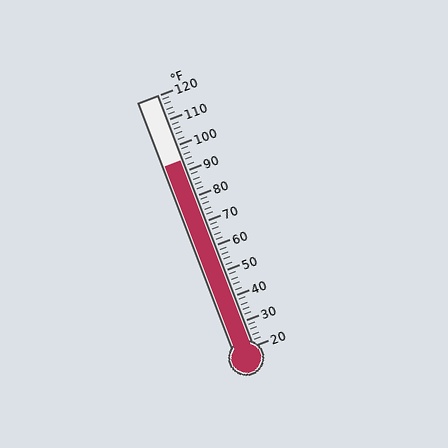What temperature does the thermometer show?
The thermometer shows approximately 94°F.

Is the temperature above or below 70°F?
The temperature is above 70°F.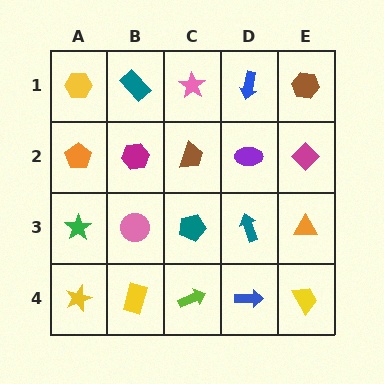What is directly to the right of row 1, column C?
A blue arrow.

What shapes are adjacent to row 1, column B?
A magenta hexagon (row 2, column B), a yellow hexagon (row 1, column A), a pink star (row 1, column C).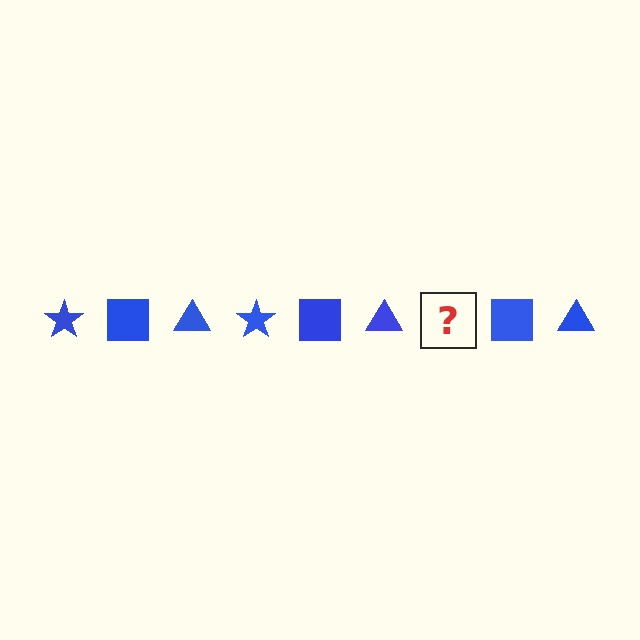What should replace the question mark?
The question mark should be replaced with a blue star.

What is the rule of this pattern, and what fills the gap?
The rule is that the pattern cycles through star, square, triangle shapes in blue. The gap should be filled with a blue star.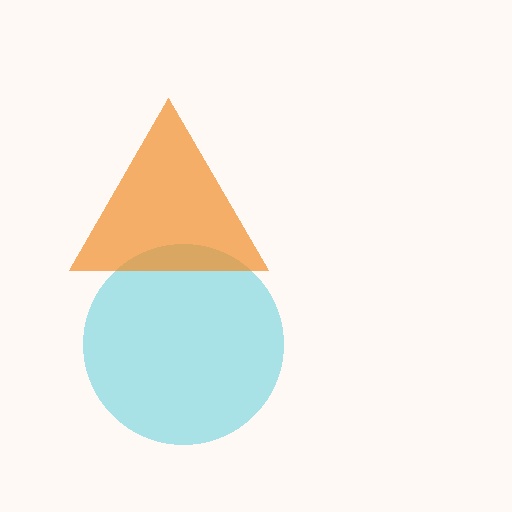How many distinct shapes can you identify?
There are 2 distinct shapes: a cyan circle, an orange triangle.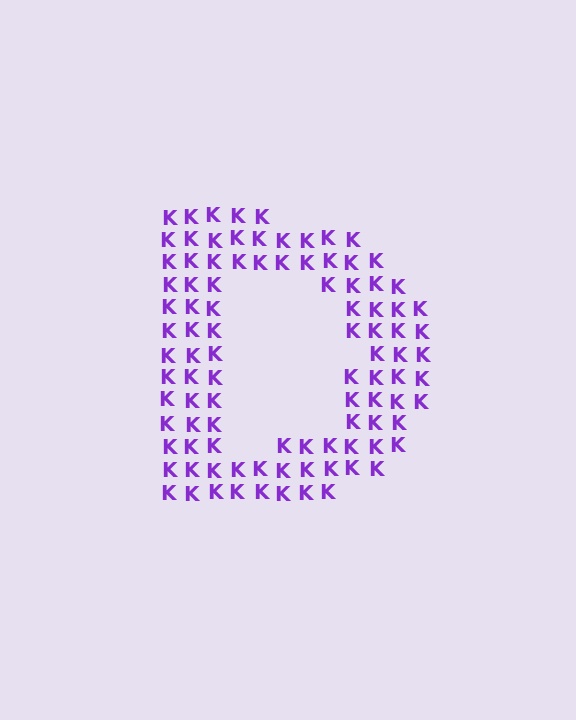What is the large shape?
The large shape is the letter D.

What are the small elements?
The small elements are letter K's.